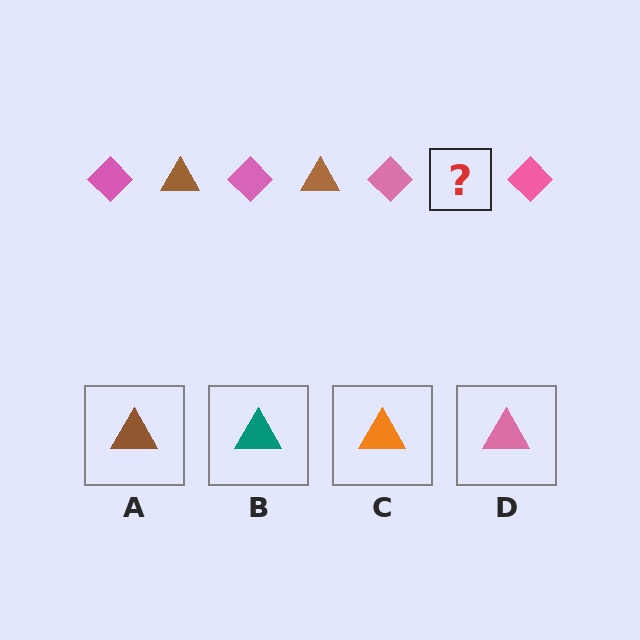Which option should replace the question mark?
Option A.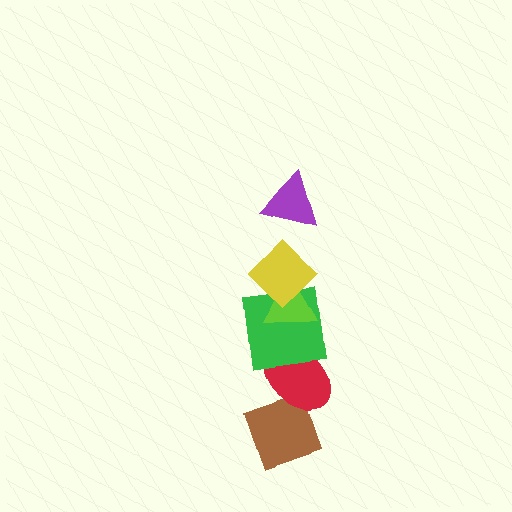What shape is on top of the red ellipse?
The green square is on top of the red ellipse.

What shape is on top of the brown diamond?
The red ellipse is on top of the brown diamond.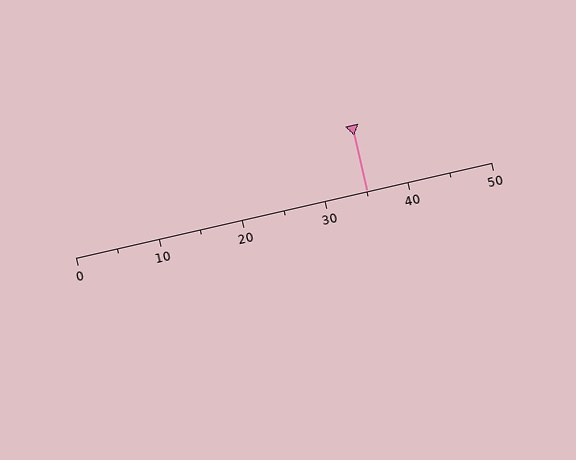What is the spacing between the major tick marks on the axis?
The major ticks are spaced 10 apart.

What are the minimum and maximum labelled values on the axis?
The axis runs from 0 to 50.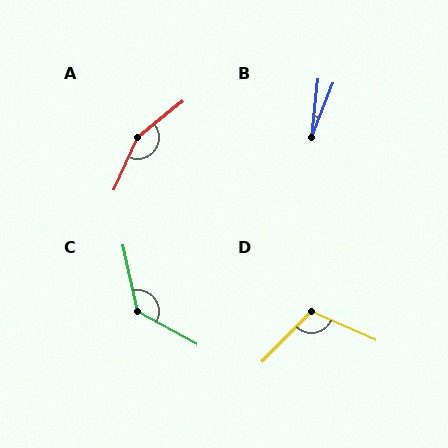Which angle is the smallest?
B, at approximately 15 degrees.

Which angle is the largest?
A, at approximately 153 degrees.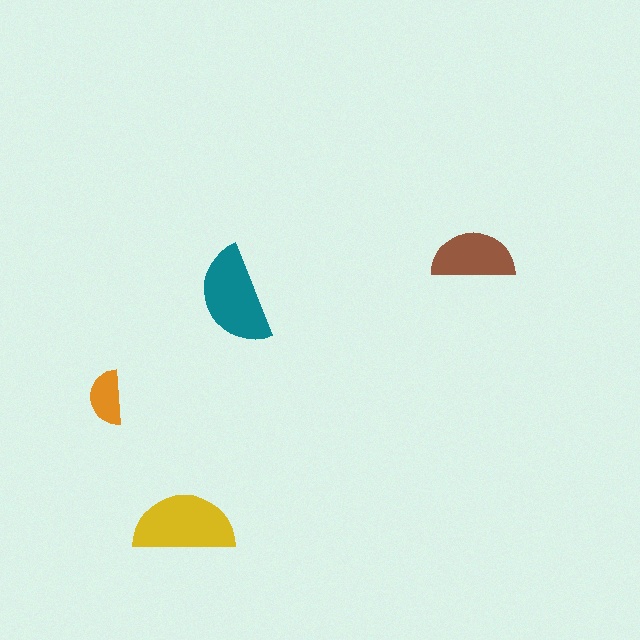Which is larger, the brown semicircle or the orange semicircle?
The brown one.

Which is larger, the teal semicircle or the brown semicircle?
The teal one.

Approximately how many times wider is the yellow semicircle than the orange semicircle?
About 2 times wider.